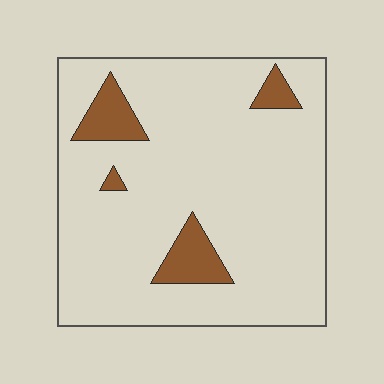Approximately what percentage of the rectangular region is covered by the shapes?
Approximately 10%.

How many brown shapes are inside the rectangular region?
4.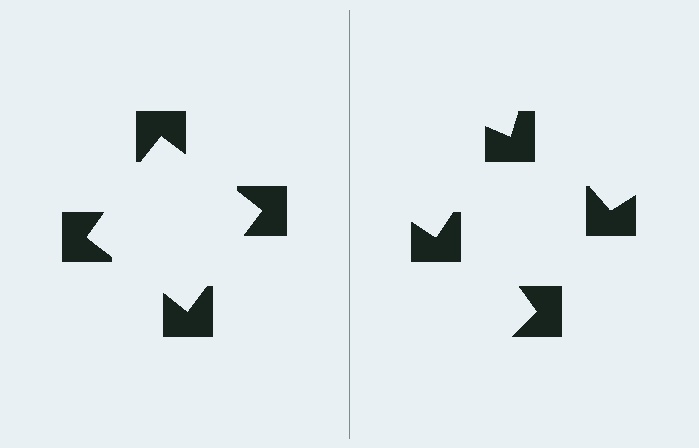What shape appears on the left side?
An illusory square.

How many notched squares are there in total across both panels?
8 — 4 on each side.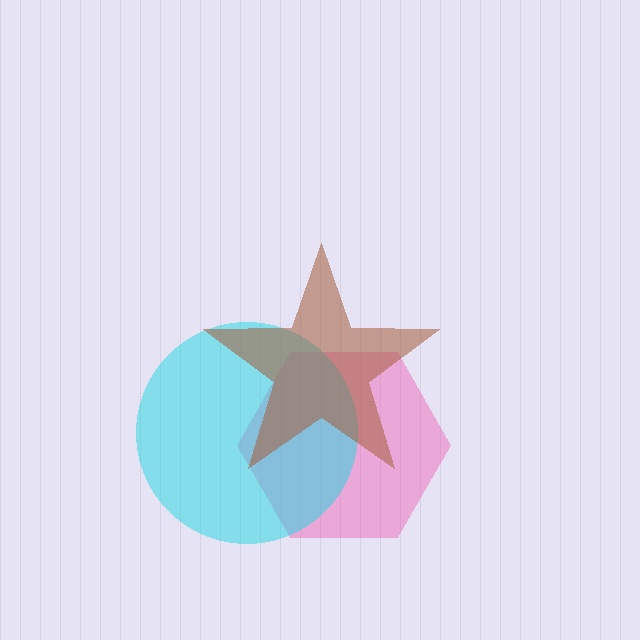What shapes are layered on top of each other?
The layered shapes are: a pink hexagon, a cyan circle, a brown star.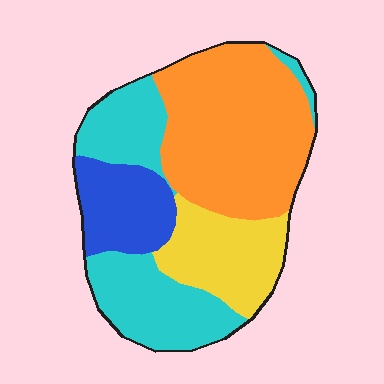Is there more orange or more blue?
Orange.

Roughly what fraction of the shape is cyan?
Cyan takes up between a quarter and a half of the shape.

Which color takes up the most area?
Orange, at roughly 40%.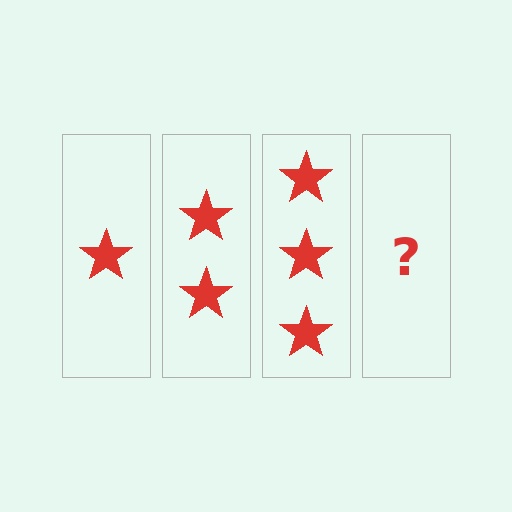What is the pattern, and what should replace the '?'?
The pattern is that each step adds one more star. The '?' should be 4 stars.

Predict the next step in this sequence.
The next step is 4 stars.